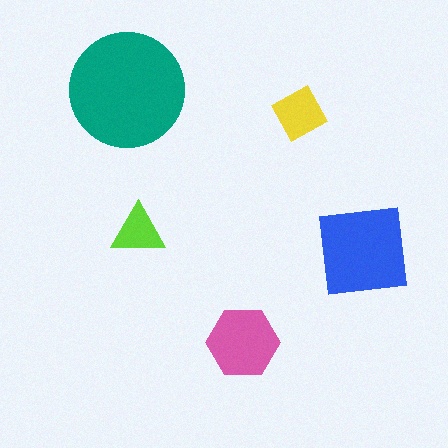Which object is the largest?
The teal circle.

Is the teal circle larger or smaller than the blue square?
Larger.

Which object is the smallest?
The lime triangle.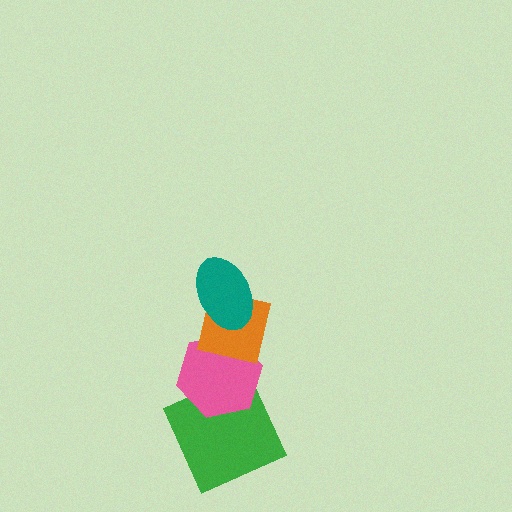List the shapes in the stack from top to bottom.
From top to bottom: the teal ellipse, the orange square, the pink hexagon, the green square.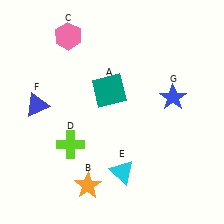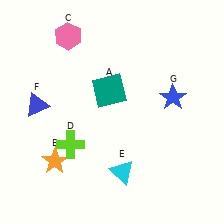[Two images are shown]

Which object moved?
The orange star (B) moved left.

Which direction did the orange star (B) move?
The orange star (B) moved left.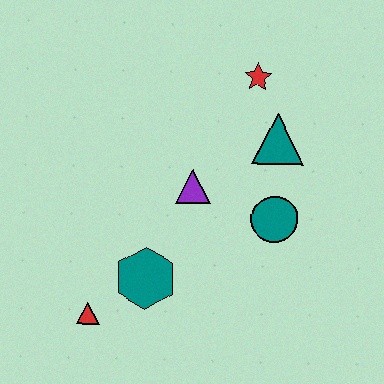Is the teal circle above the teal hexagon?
Yes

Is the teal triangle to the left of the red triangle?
No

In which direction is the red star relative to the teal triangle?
The red star is above the teal triangle.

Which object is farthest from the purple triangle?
The red triangle is farthest from the purple triangle.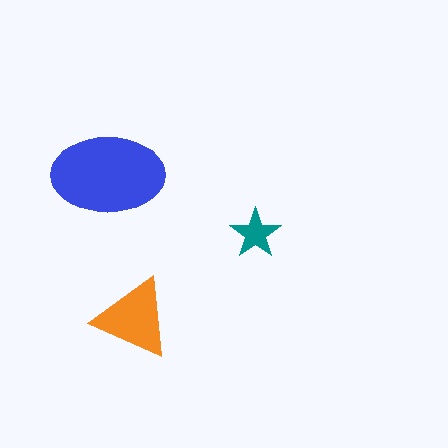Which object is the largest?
The blue ellipse.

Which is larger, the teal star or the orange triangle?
The orange triangle.